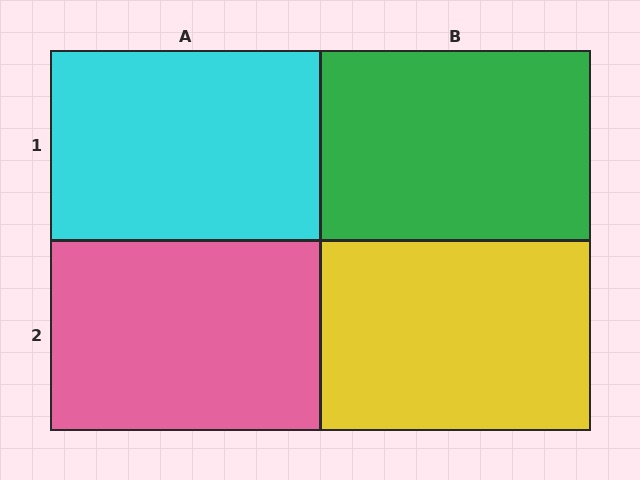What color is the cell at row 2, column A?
Pink.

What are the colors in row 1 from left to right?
Cyan, green.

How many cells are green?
1 cell is green.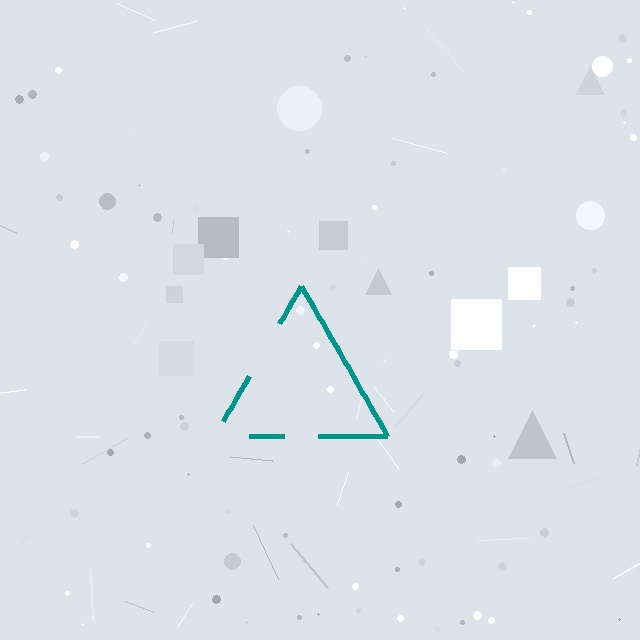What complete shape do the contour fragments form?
The contour fragments form a triangle.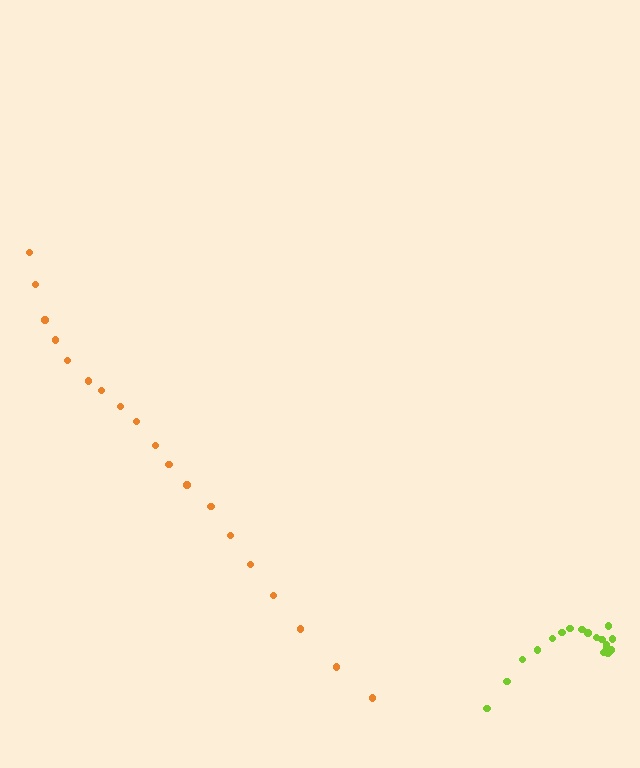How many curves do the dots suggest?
There are 2 distinct paths.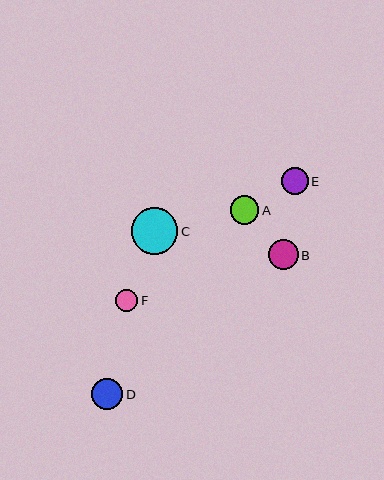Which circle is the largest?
Circle C is the largest with a size of approximately 46 pixels.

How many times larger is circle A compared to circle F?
Circle A is approximately 1.3 times the size of circle F.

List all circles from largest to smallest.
From largest to smallest: C, D, B, A, E, F.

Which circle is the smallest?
Circle F is the smallest with a size of approximately 22 pixels.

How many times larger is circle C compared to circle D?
Circle C is approximately 1.5 times the size of circle D.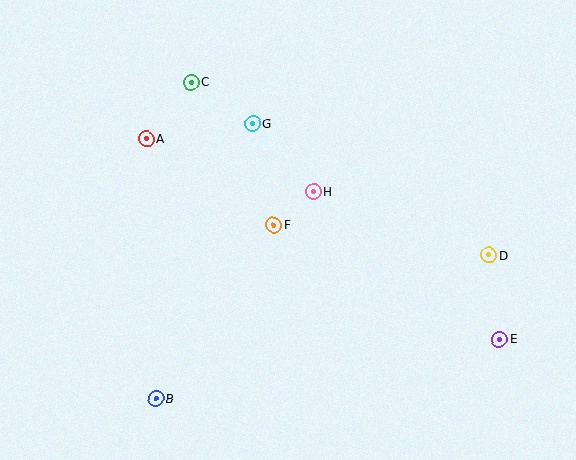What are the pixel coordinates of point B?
Point B is at (156, 398).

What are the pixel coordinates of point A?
Point A is at (146, 139).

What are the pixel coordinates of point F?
Point F is at (274, 225).